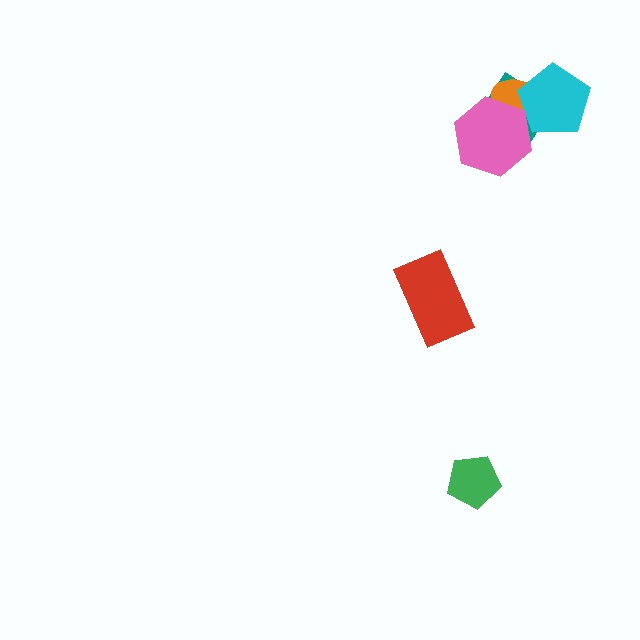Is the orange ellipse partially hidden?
Yes, it is partially covered by another shape.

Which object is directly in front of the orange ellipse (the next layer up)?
The cyan pentagon is directly in front of the orange ellipse.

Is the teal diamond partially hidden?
Yes, it is partially covered by another shape.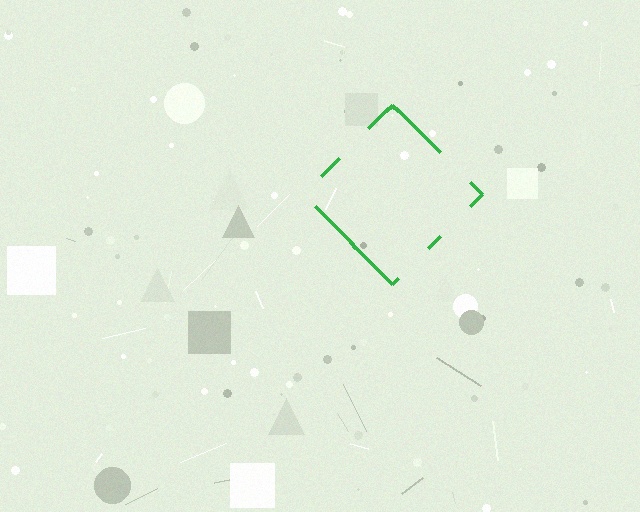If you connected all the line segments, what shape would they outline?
They would outline a diamond.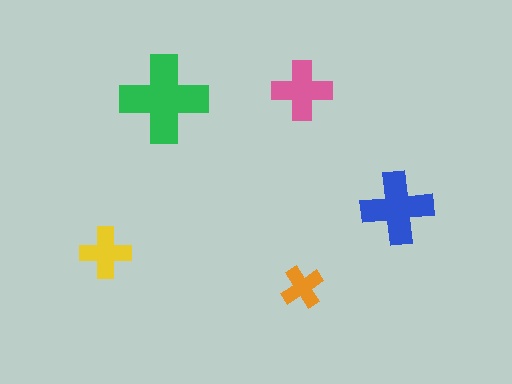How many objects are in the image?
There are 5 objects in the image.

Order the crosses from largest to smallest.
the green one, the blue one, the pink one, the yellow one, the orange one.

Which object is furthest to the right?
The blue cross is rightmost.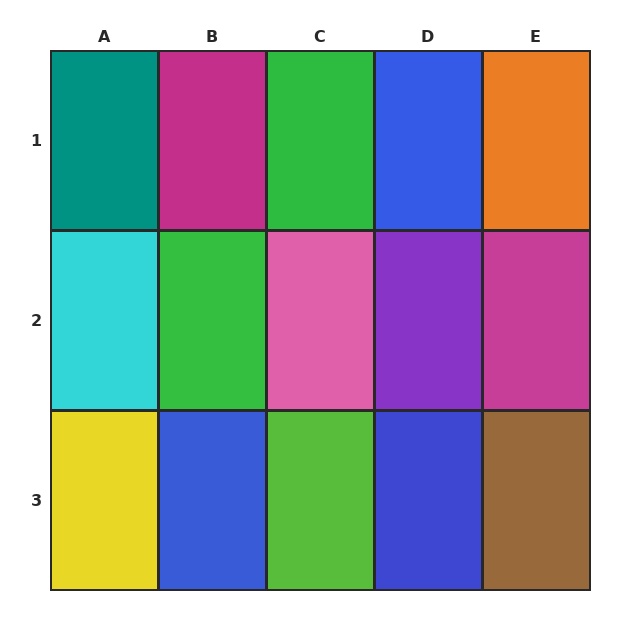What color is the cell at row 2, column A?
Cyan.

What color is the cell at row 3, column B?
Blue.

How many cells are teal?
1 cell is teal.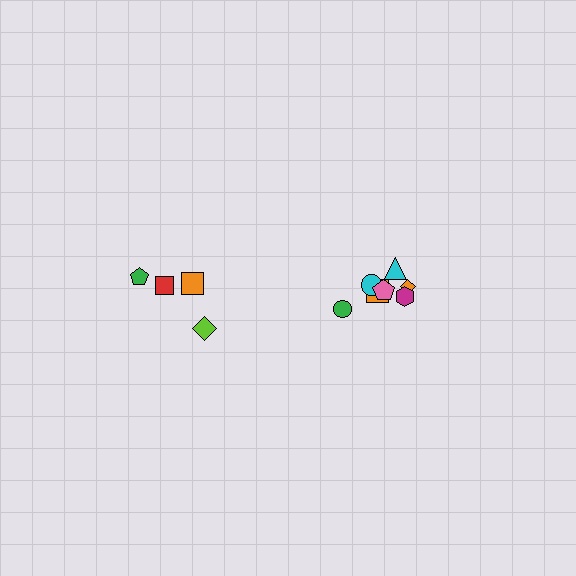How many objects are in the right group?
There are 7 objects.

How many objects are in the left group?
There are 4 objects.